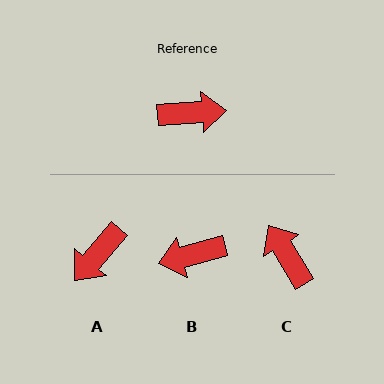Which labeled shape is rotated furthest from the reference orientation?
B, about 169 degrees away.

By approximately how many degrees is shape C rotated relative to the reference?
Approximately 117 degrees counter-clockwise.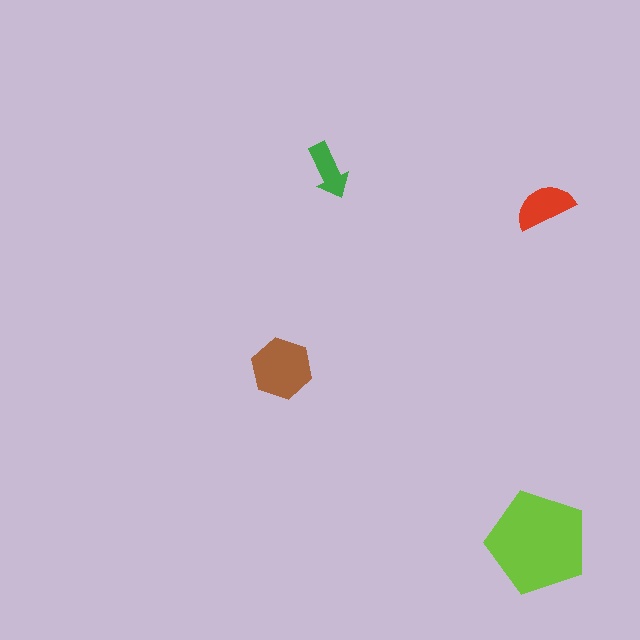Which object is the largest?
The lime pentagon.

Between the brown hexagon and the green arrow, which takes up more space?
The brown hexagon.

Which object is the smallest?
The green arrow.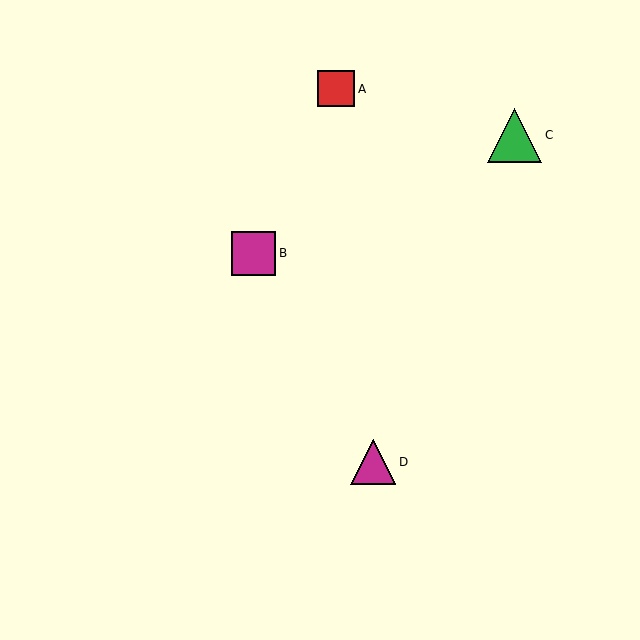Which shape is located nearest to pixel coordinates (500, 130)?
The green triangle (labeled C) at (515, 135) is nearest to that location.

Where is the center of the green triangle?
The center of the green triangle is at (515, 135).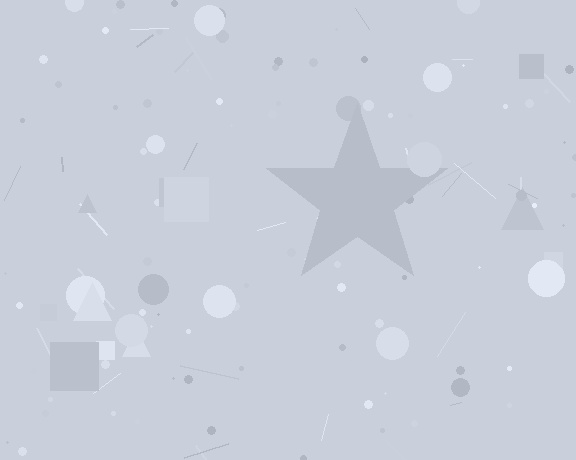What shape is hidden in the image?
A star is hidden in the image.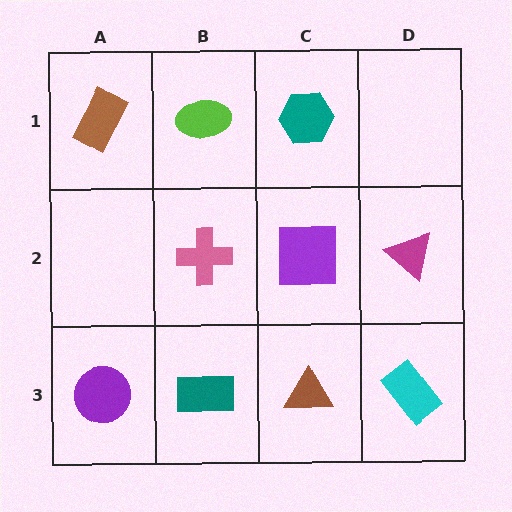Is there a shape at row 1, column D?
No, that cell is empty.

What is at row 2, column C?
A purple square.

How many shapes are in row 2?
3 shapes.